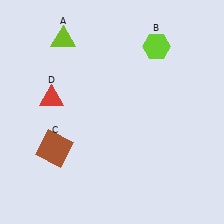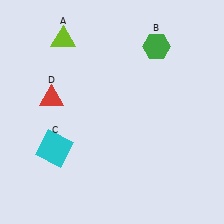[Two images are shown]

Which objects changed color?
B changed from lime to green. C changed from brown to cyan.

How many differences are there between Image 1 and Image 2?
There are 2 differences between the two images.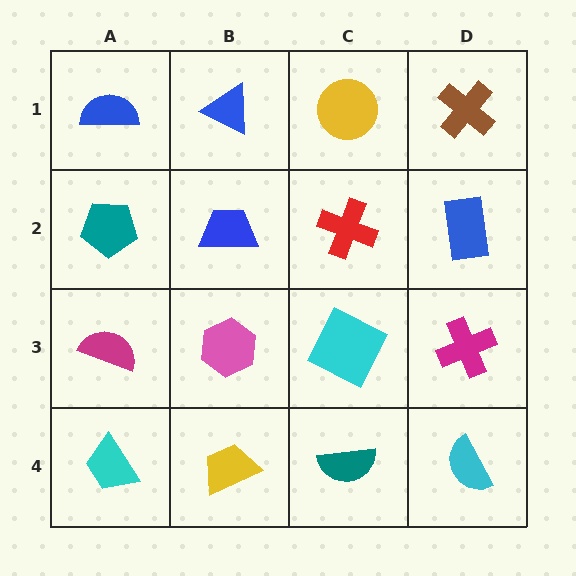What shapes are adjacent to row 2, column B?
A blue triangle (row 1, column B), a pink hexagon (row 3, column B), a teal pentagon (row 2, column A), a red cross (row 2, column C).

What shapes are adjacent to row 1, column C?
A red cross (row 2, column C), a blue triangle (row 1, column B), a brown cross (row 1, column D).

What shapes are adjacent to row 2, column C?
A yellow circle (row 1, column C), a cyan square (row 3, column C), a blue trapezoid (row 2, column B), a blue rectangle (row 2, column D).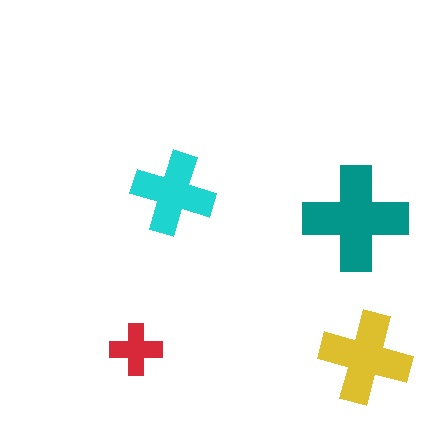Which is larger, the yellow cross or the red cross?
The yellow one.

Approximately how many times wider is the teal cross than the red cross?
About 2 times wider.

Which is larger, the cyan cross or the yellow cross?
The yellow one.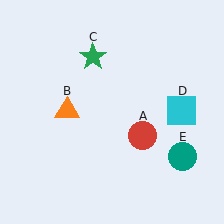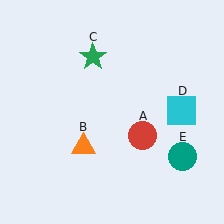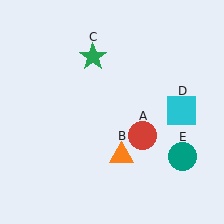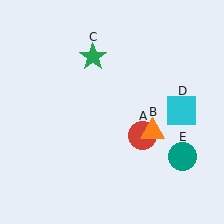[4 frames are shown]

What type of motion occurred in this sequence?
The orange triangle (object B) rotated counterclockwise around the center of the scene.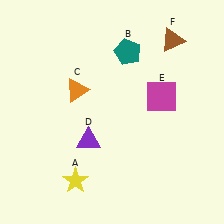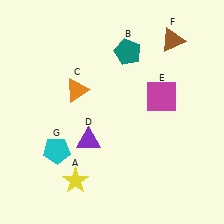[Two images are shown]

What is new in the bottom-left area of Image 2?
A cyan pentagon (G) was added in the bottom-left area of Image 2.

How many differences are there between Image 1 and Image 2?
There is 1 difference between the two images.